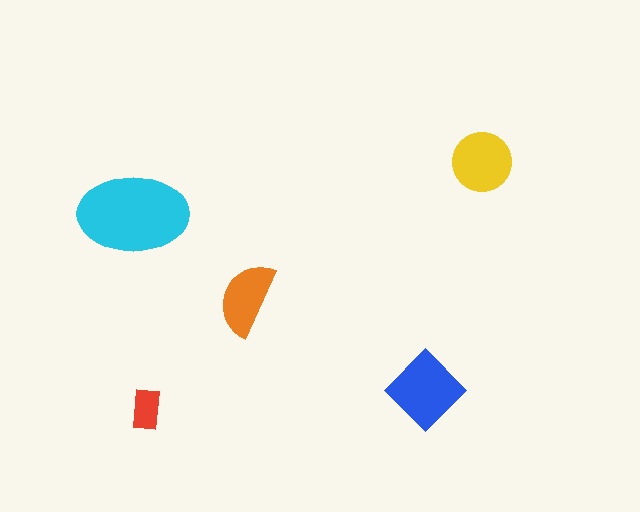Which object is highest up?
The yellow circle is topmost.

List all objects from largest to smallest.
The cyan ellipse, the blue diamond, the yellow circle, the orange semicircle, the red rectangle.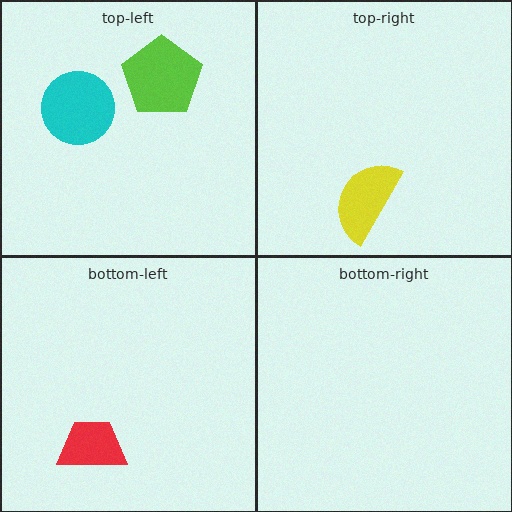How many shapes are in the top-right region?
1.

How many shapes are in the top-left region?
2.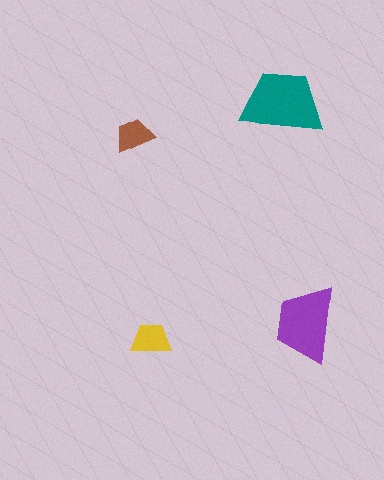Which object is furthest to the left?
The brown trapezoid is leftmost.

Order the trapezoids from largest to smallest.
the teal one, the purple one, the yellow one, the brown one.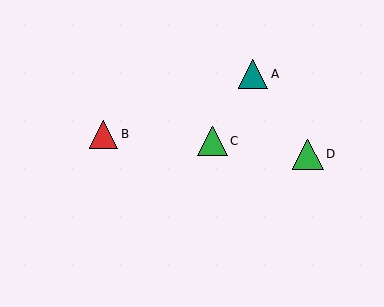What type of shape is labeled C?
Shape C is a green triangle.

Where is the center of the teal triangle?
The center of the teal triangle is at (253, 74).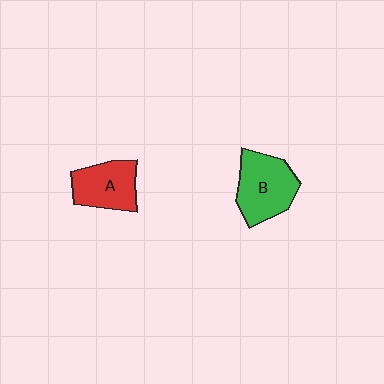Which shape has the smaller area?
Shape A (red).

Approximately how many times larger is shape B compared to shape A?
Approximately 1.2 times.